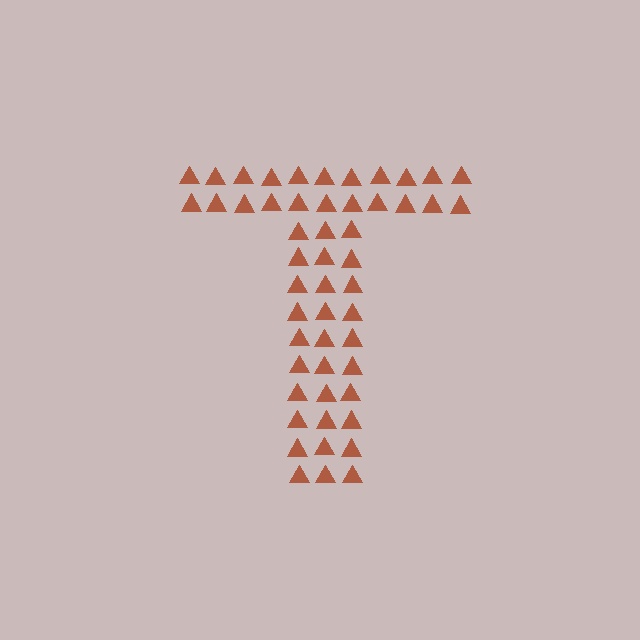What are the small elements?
The small elements are triangles.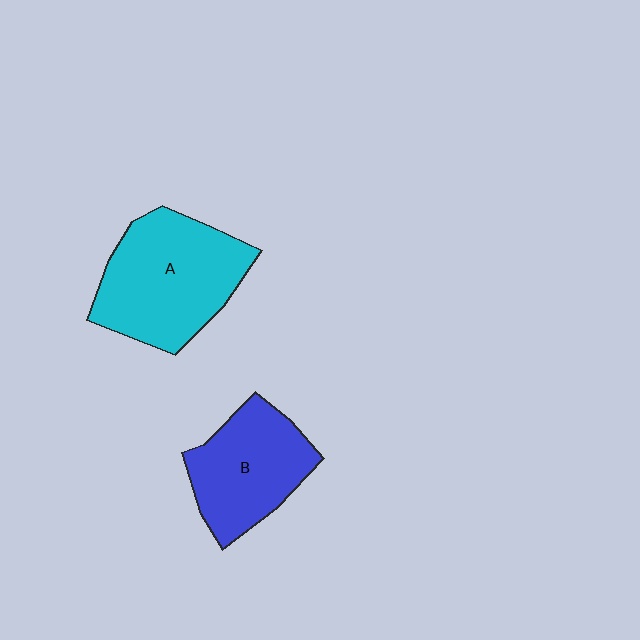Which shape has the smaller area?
Shape B (blue).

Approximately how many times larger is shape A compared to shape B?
Approximately 1.3 times.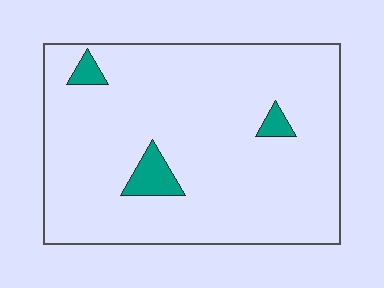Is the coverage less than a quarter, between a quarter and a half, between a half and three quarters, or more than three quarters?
Less than a quarter.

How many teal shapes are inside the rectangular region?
3.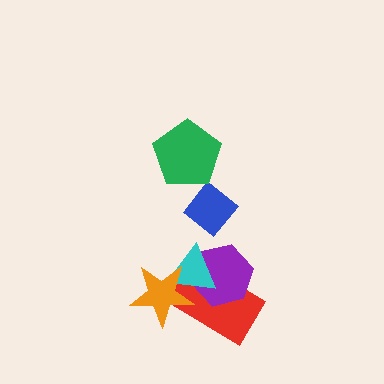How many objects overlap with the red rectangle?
3 objects overlap with the red rectangle.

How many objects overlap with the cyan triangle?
3 objects overlap with the cyan triangle.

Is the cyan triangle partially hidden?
Yes, it is partially covered by another shape.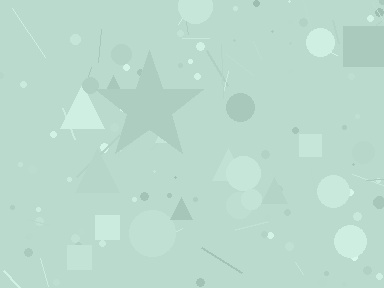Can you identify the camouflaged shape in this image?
The camouflaged shape is a star.